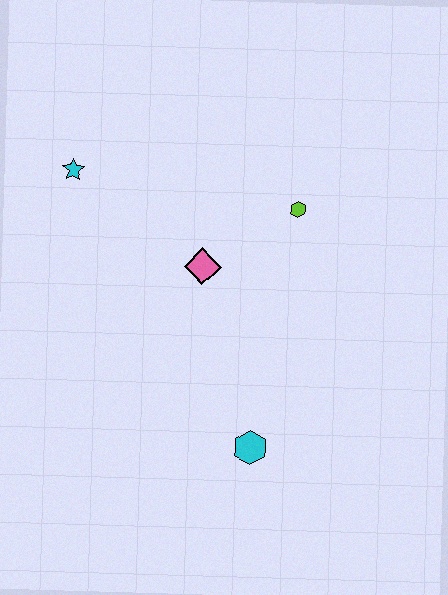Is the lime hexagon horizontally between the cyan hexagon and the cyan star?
No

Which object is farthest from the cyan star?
The cyan hexagon is farthest from the cyan star.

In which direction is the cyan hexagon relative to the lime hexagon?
The cyan hexagon is below the lime hexagon.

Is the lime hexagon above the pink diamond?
Yes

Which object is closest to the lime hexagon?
The pink diamond is closest to the lime hexagon.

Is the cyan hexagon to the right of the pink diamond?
Yes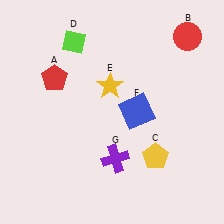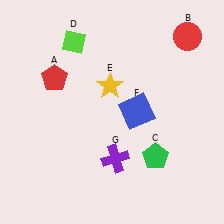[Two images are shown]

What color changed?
The pentagon (C) changed from yellow in Image 1 to green in Image 2.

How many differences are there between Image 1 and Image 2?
There is 1 difference between the two images.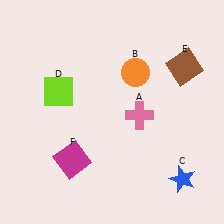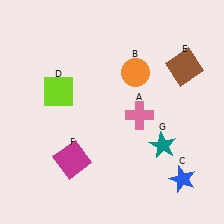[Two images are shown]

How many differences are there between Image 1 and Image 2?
There is 1 difference between the two images.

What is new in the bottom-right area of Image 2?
A teal star (G) was added in the bottom-right area of Image 2.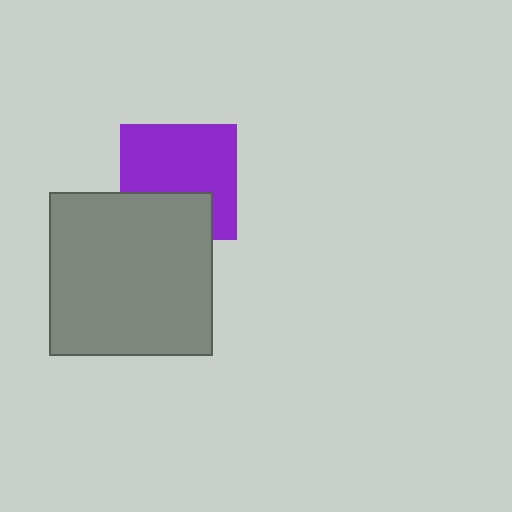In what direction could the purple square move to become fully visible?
The purple square could move up. That would shift it out from behind the gray square entirely.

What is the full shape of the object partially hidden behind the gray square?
The partially hidden object is a purple square.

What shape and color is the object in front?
The object in front is a gray square.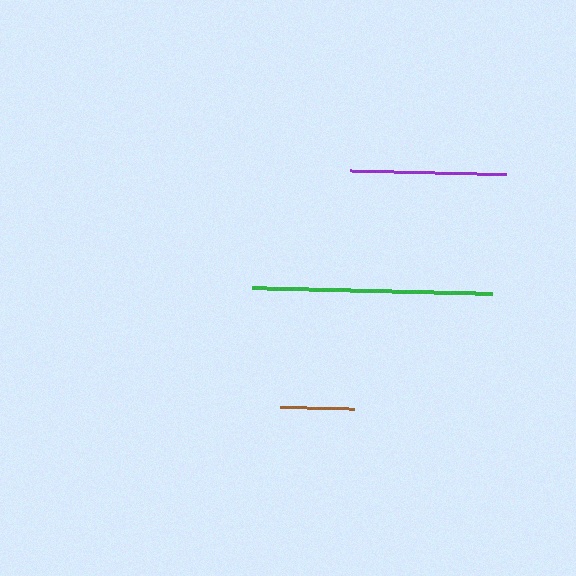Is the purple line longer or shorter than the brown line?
The purple line is longer than the brown line.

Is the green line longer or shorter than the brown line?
The green line is longer than the brown line.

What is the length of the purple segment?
The purple segment is approximately 156 pixels long.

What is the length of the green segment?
The green segment is approximately 239 pixels long.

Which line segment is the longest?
The green line is the longest at approximately 239 pixels.